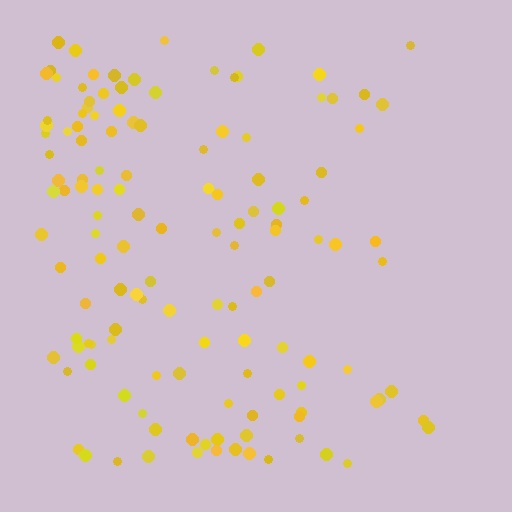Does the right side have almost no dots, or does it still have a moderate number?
Still a moderate number, just noticeably fewer than the left.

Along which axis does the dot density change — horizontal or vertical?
Horizontal.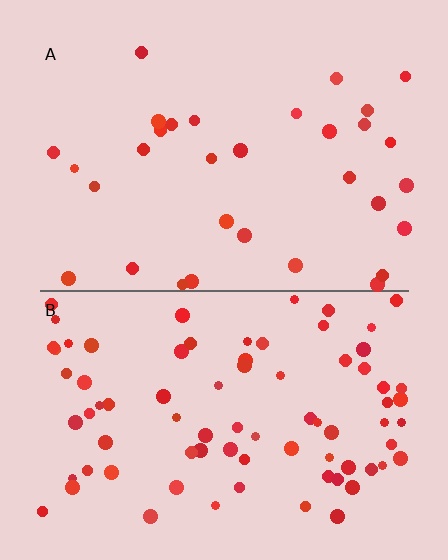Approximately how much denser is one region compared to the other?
Approximately 2.4× — region B over region A.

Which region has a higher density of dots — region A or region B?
B (the bottom).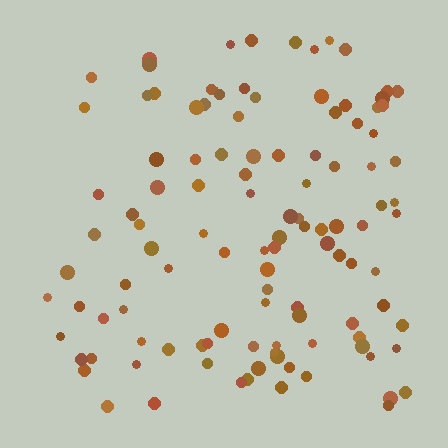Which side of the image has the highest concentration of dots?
The right.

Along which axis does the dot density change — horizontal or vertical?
Horizontal.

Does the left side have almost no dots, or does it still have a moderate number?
Still a moderate number, just noticeably fewer than the right.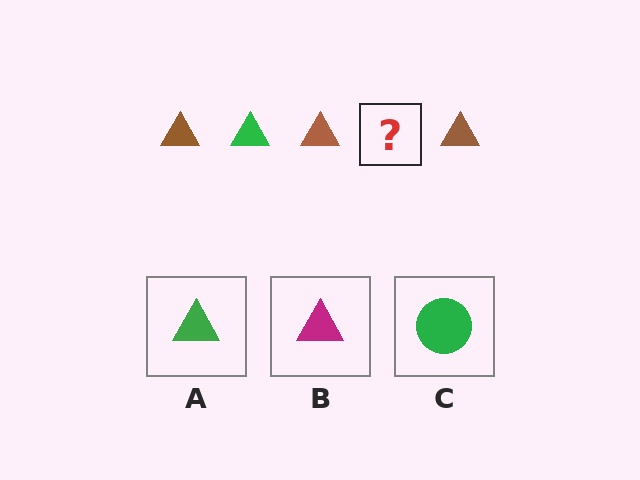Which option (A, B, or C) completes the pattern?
A.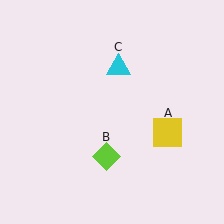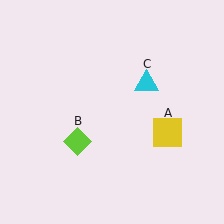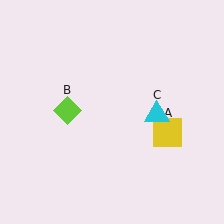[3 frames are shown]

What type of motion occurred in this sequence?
The lime diamond (object B), cyan triangle (object C) rotated clockwise around the center of the scene.